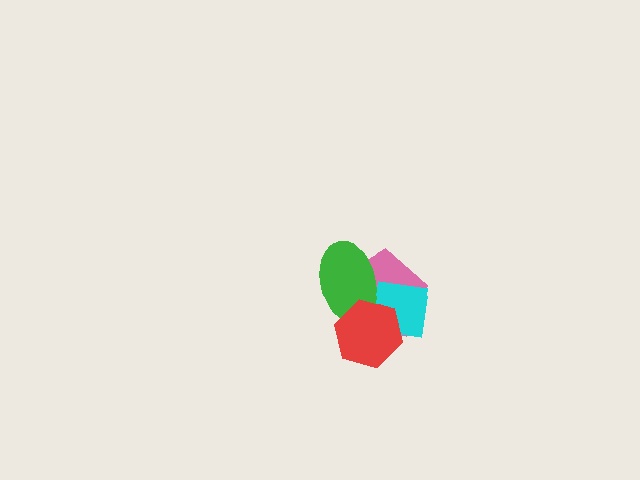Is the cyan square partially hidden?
Yes, it is partially covered by another shape.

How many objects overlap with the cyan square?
3 objects overlap with the cyan square.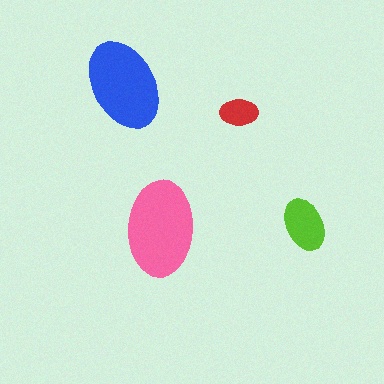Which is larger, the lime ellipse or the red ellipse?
The lime one.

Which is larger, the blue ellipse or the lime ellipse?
The blue one.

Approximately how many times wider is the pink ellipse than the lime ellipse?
About 2 times wider.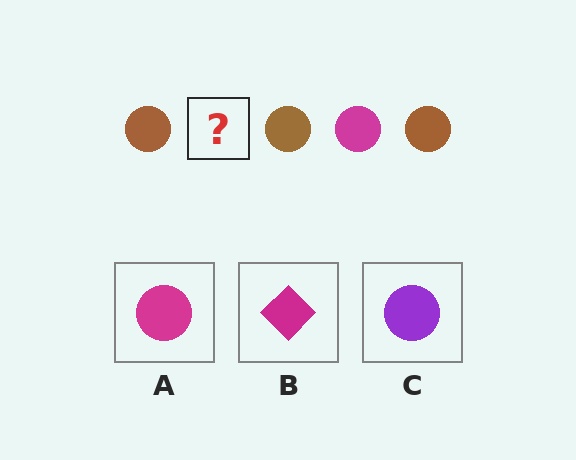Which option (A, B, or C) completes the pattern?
A.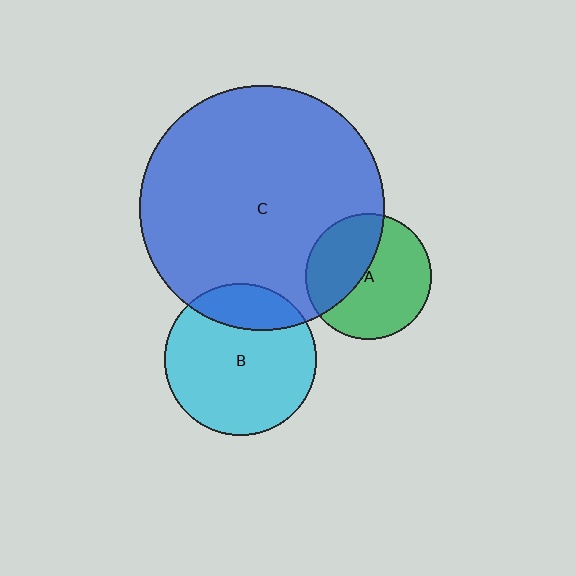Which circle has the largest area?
Circle C (blue).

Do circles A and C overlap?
Yes.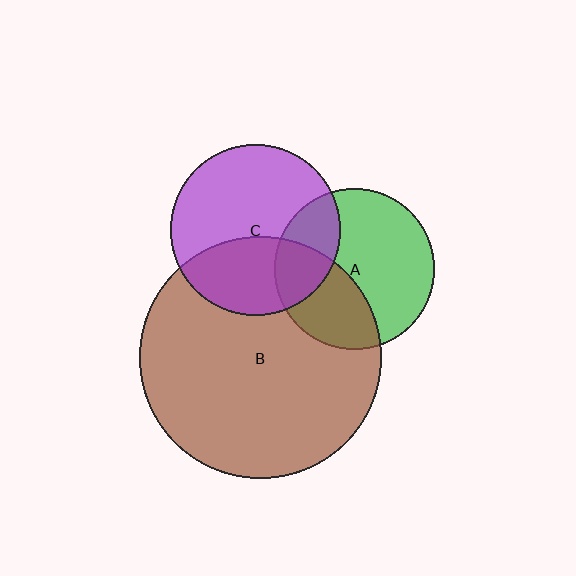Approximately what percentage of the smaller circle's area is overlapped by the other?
Approximately 25%.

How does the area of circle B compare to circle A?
Approximately 2.3 times.